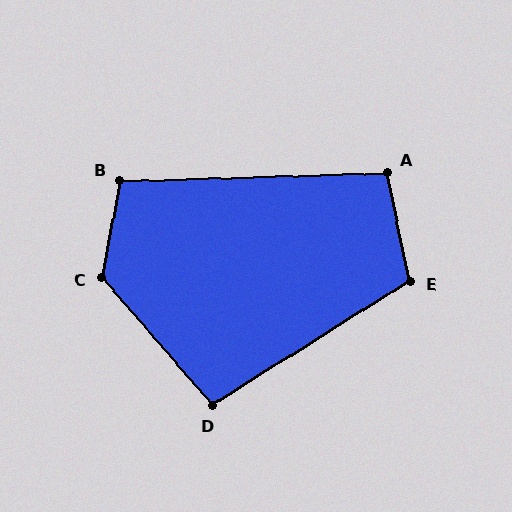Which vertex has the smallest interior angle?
D, at approximately 99 degrees.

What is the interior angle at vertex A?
Approximately 100 degrees (obtuse).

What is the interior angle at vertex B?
Approximately 102 degrees (obtuse).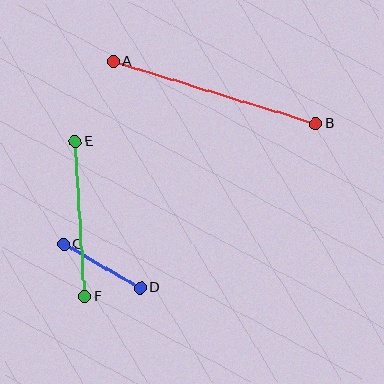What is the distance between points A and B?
The distance is approximately 212 pixels.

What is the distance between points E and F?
The distance is approximately 155 pixels.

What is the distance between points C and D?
The distance is approximately 88 pixels.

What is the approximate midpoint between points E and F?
The midpoint is at approximately (80, 219) pixels.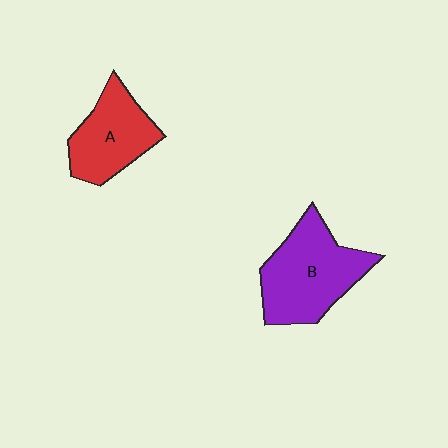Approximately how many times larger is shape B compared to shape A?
Approximately 1.4 times.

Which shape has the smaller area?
Shape A (red).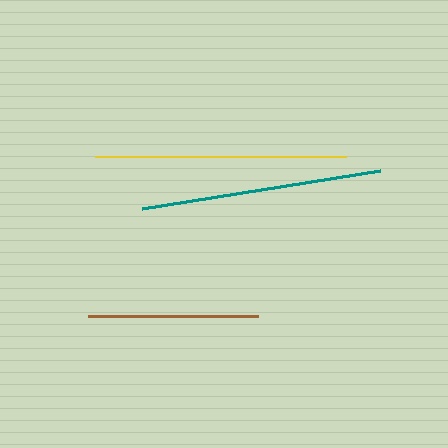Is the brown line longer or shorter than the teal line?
The teal line is longer than the brown line.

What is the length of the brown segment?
The brown segment is approximately 170 pixels long.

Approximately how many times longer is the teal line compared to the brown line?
The teal line is approximately 1.4 times the length of the brown line.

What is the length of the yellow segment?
The yellow segment is approximately 251 pixels long.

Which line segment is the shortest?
The brown line is the shortest at approximately 170 pixels.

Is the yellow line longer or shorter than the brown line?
The yellow line is longer than the brown line.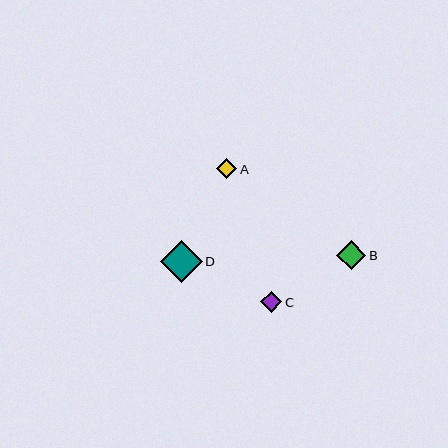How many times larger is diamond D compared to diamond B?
Diamond D is approximately 1.4 times the size of diamond B.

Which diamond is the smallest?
Diamond A is the smallest with a size of approximately 20 pixels.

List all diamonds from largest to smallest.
From largest to smallest: D, B, C, A.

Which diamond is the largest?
Diamond D is the largest with a size of approximately 42 pixels.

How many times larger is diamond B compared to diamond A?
Diamond B is approximately 1.5 times the size of diamond A.